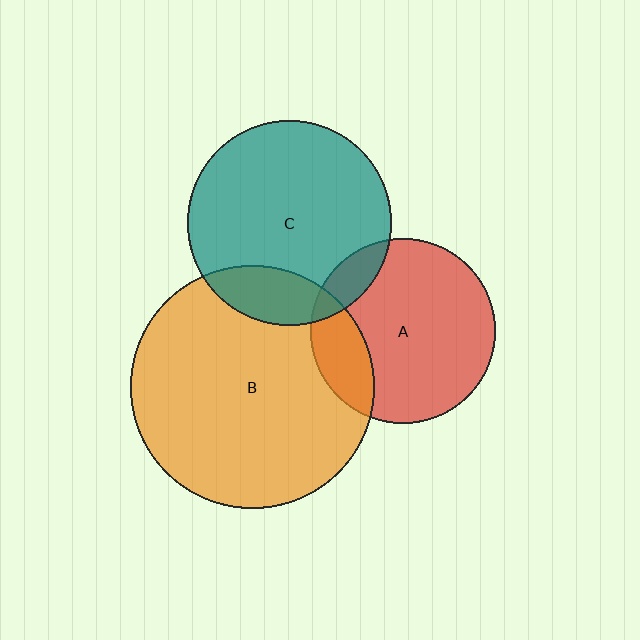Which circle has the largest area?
Circle B (orange).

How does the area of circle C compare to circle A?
Approximately 1.2 times.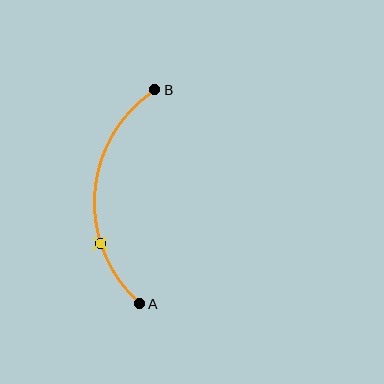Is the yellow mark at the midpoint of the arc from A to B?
No. The yellow mark lies on the arc but is closer to endpoint A. The arc midpoint would be at the point on the curve equidistant along the arc from both A and B.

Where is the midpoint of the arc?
The arc midpoint is the point on the curve farthest from the straight line joining A and B. It sits to the left of that line.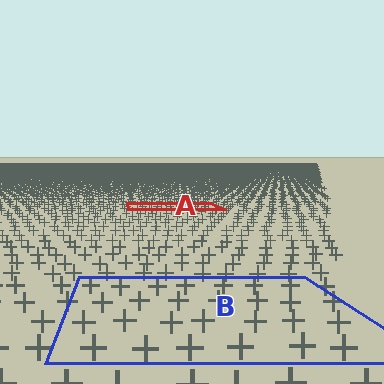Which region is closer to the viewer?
Region B is closer. The texture elements there are larger and more spread out.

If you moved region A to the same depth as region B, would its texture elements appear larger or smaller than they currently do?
They would appear larger. At a closer depth, the same texture elements are projected at a bigger on-screen size.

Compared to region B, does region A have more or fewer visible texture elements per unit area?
Region A has more texture elements per unit area — they are packed more densely because it is farther away.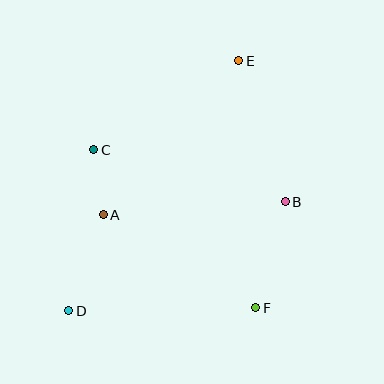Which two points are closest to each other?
Points A and C are closest to each other.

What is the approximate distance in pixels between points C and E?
The distance between C and E is approximately 170 pixels.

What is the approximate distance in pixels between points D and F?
The distance between D and F is approximately 187 pixels.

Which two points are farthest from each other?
Points D and E are farthest from each other.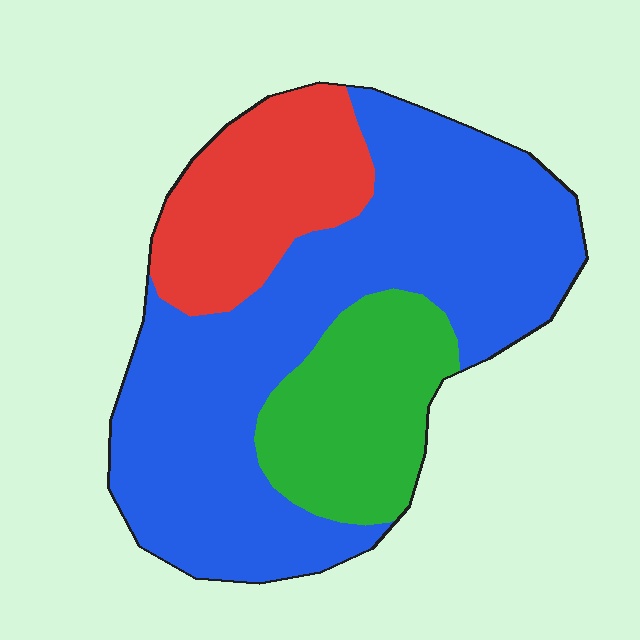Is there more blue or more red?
Blue.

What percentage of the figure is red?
Red takes up about one fifth (1/5) of the figure.